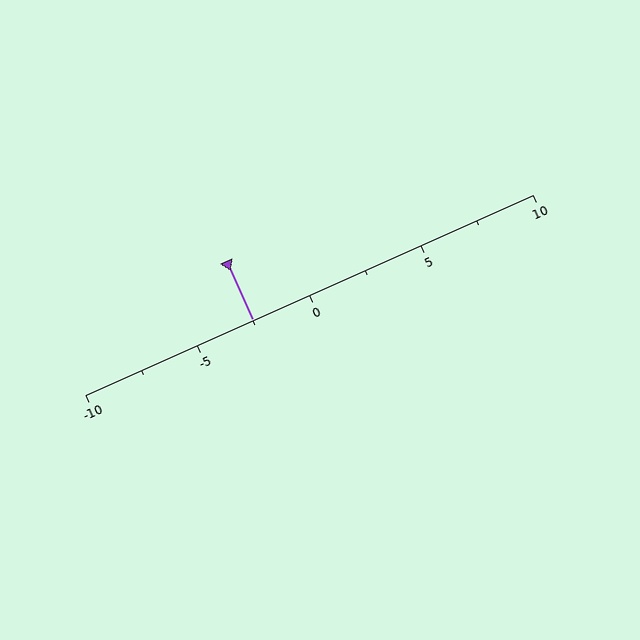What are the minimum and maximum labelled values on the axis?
The axis runs from -10 to 10.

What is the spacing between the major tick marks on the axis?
The major ticks are spaced 5 apart.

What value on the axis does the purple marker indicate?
The marker indicates approximately -2.5.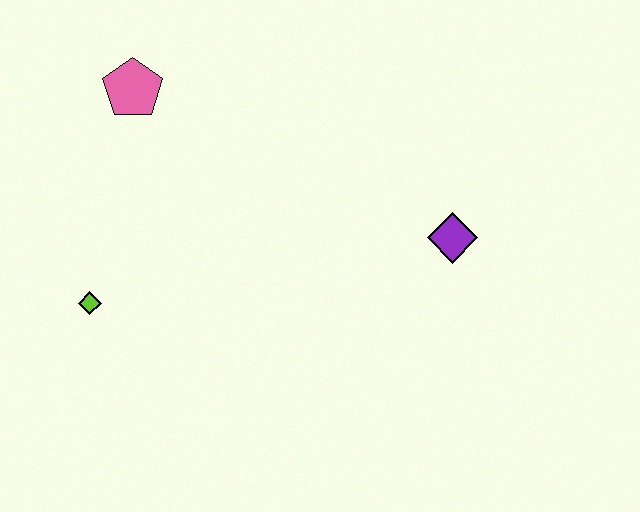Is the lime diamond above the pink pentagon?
No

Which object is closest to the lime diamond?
The pink pentagon is closest to the lime diamond.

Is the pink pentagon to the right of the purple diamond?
No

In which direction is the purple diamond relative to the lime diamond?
The purple diamond is to the right of the lime diamond.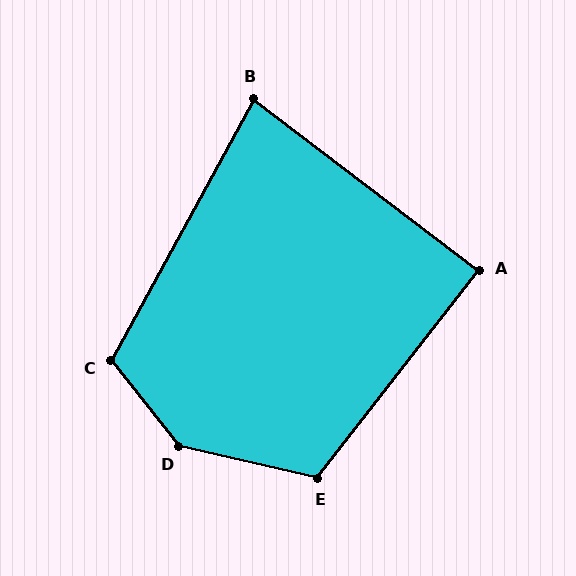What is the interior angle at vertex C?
Approximately 112 degrees (obtuse).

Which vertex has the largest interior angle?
D, at approximately 142 degrees.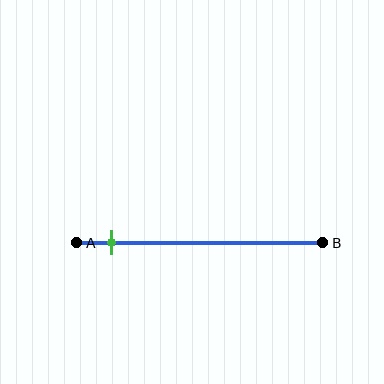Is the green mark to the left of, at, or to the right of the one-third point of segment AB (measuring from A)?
The green mark is to the left of the one-third point of segment AB.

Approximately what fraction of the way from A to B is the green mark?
The green mark is approximately 15% of the way from A to B.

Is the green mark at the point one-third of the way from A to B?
No, the mark is at about 15% from A, not at the 33% one-third point.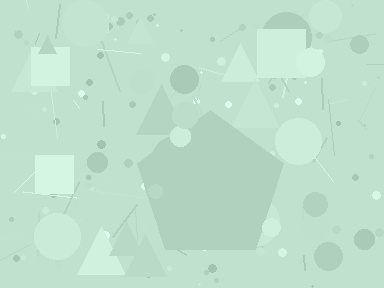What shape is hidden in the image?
A pentagon is hidden in the image.